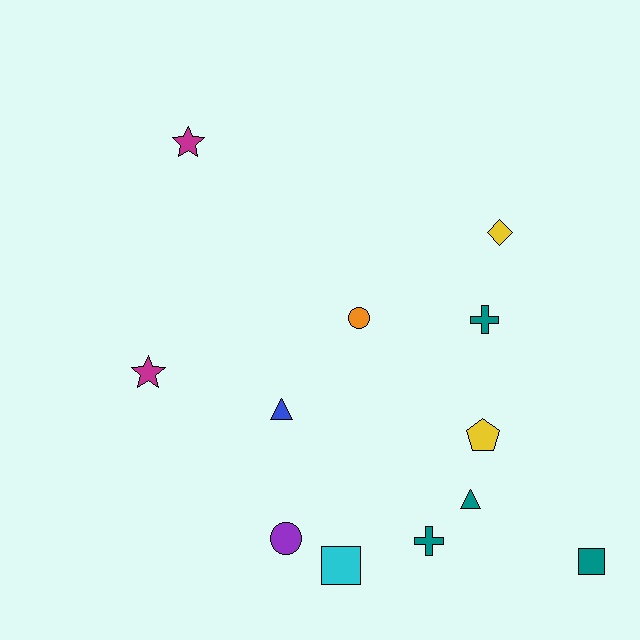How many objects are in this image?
There are 12 objects.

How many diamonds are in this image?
There is 1 diamond.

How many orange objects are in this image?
There is 1 orange object.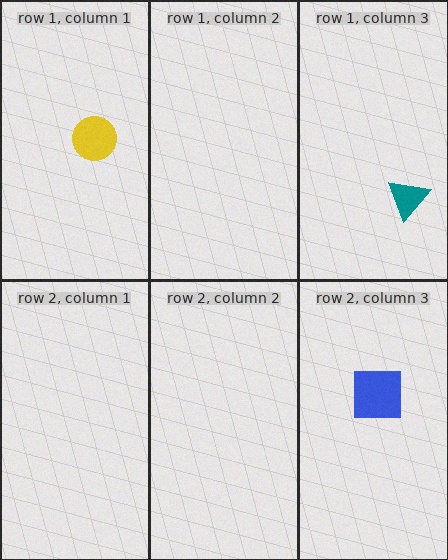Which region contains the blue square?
The row 2, column 3 region.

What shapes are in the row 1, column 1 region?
The yellow circle.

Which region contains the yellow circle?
The row 1, column 1 region.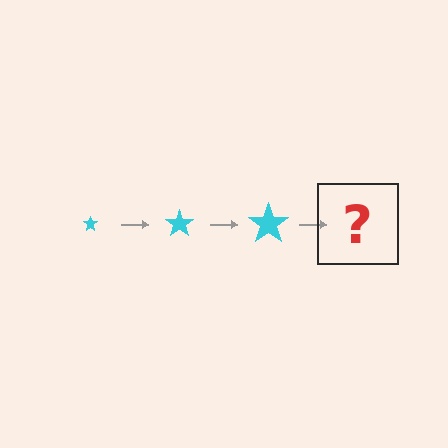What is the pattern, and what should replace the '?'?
The pattern is that the star gets progressively larger each step. The '?' should be a cyan star, larger than the previous one.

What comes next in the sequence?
The next element should be a cyan star, larger than the previous one.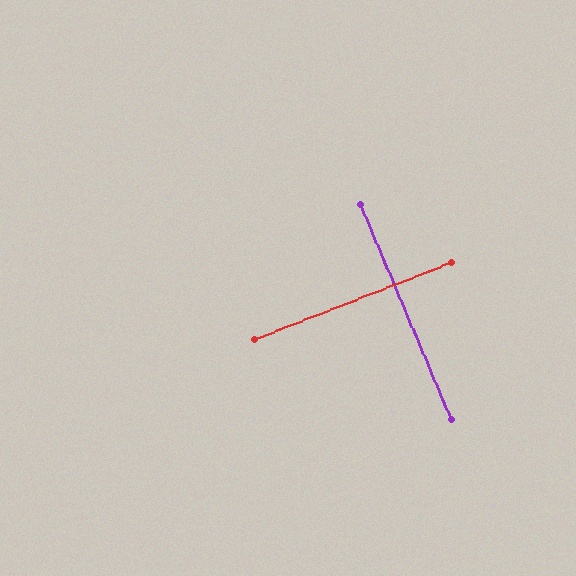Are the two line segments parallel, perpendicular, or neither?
Perpendicular — they meet at approximately 89°.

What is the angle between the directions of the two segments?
Approximately 89 degrees.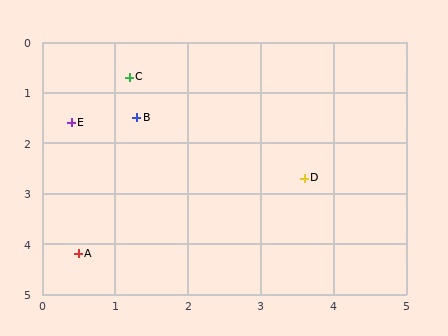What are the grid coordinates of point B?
Point B is at approximately (1.3, 1.5).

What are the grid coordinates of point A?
Point A is at approximately (0.5, 4.2).